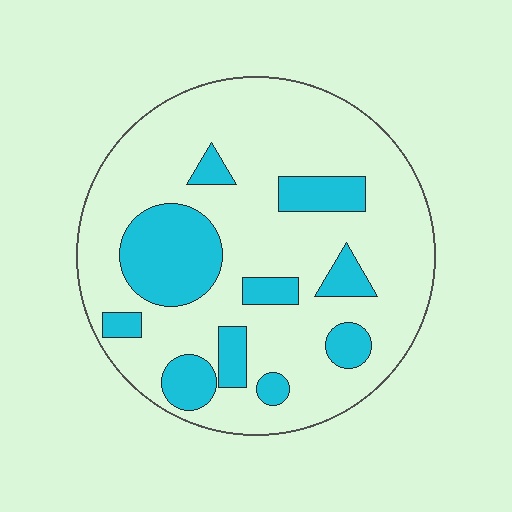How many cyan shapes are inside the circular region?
10.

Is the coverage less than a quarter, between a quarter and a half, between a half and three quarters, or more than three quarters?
Less than a quarter.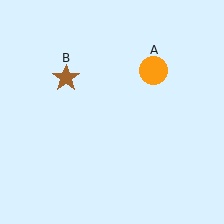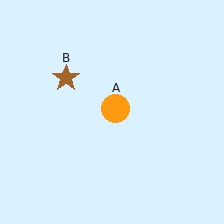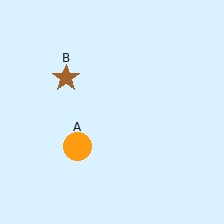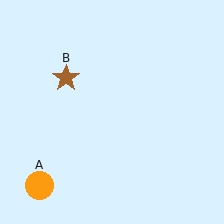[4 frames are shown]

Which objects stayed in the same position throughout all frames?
Brown star (object B) remained stationary.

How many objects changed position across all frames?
1 object changed position: orange circle (object A).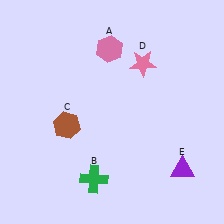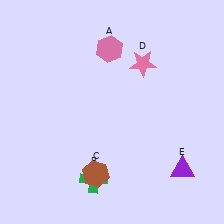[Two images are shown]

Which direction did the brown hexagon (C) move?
The brown hexagon (C) moved down.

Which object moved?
The brown hexagon (C) moved down.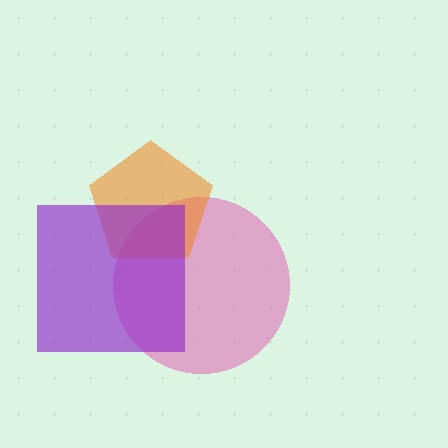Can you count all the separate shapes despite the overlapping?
Yes, there are 3 separate shapes.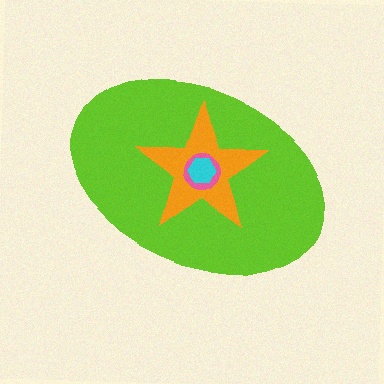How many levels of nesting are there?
4.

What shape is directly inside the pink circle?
The cyan hexagon.